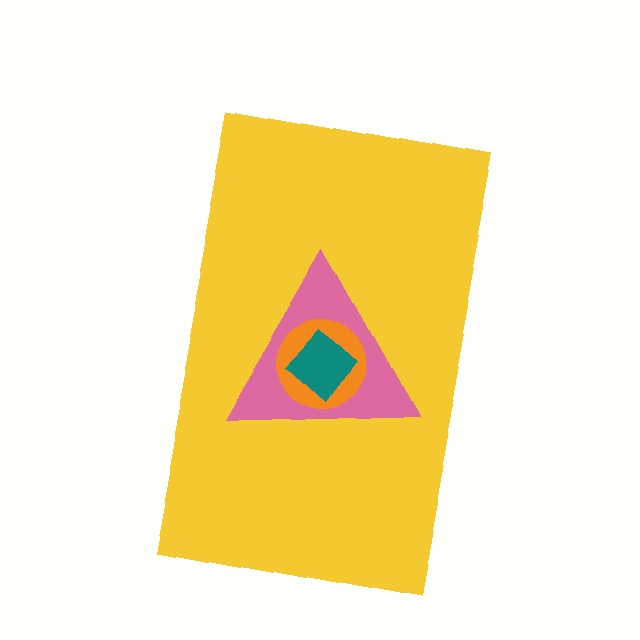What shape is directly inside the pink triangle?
The orange circle.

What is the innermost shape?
The teal diamond.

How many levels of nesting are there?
4.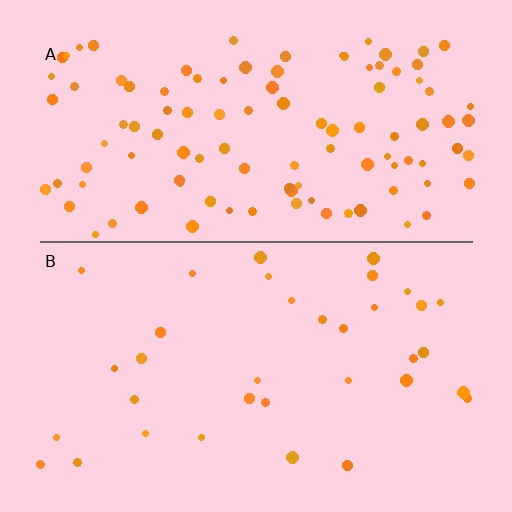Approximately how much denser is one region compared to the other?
Approximately 3.1× — region A over region B.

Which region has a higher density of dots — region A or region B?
A (the top).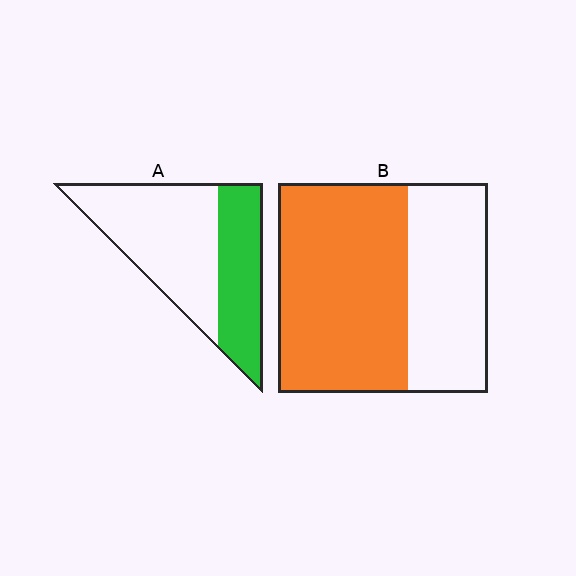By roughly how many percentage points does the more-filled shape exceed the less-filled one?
By roughly 25 percentage points (B over A).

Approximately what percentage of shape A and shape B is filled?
A is approximately 40% and B is approximately 60%.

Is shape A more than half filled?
No.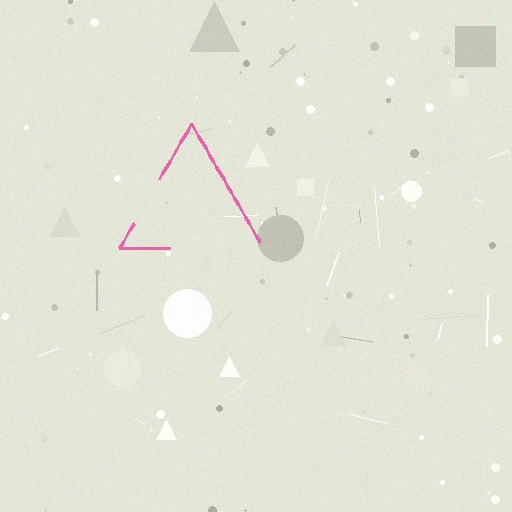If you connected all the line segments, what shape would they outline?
They would outline a triangle.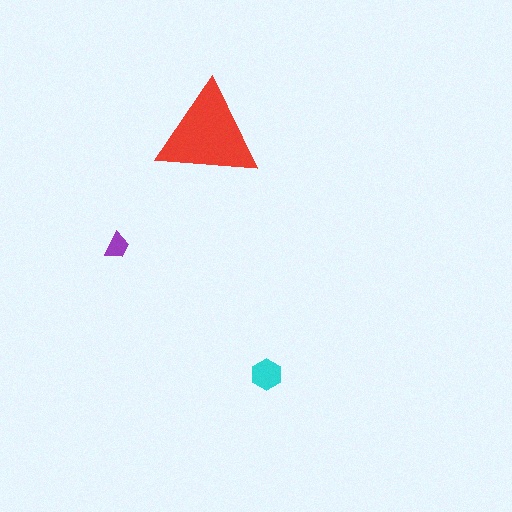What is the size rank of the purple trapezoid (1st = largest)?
3rd.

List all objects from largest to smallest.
The red triangle, the cyan hexagon, the purple trapezoid.